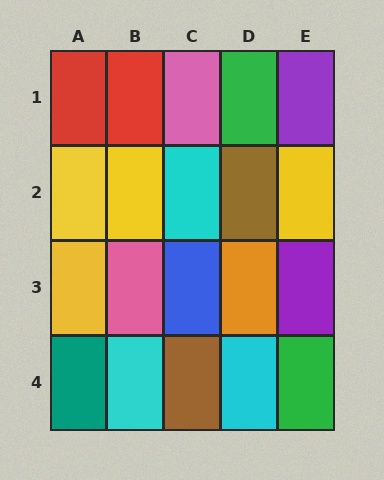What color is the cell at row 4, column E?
Green.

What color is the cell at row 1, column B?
Red.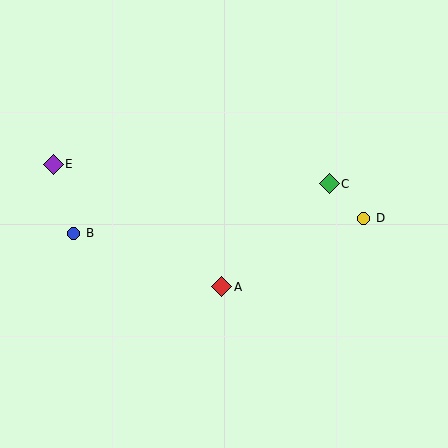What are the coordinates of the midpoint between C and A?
The midpoint between C and A is at (275, 235).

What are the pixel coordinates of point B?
Point B is at (74, 233).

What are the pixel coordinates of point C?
Point C is at (329, 184).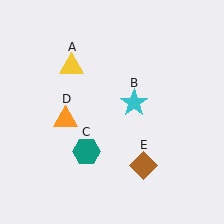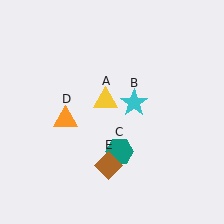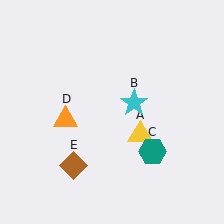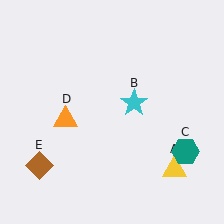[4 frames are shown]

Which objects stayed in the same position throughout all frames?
Cyan star (object B) and orange triangle (object D) remained stationary.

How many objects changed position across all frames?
3 objects changed position: yellow triangle (object A), teal hexagon (object C), brown diamond (object E).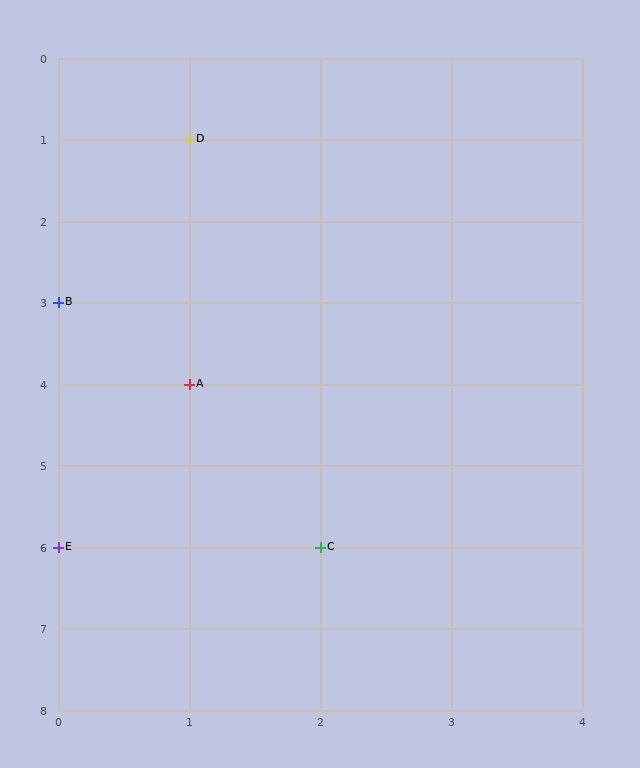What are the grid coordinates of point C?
Point C is at grid coordinates (2, 6).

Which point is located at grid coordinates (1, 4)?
Point A is at (1, 4).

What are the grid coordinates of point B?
Point B is at grid coordinates (0, 3).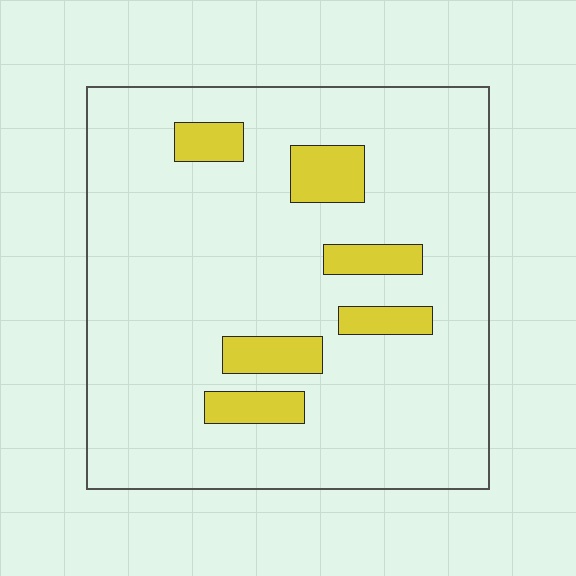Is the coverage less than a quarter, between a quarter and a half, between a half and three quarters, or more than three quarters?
Less than a quarter.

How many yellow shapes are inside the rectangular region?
6.